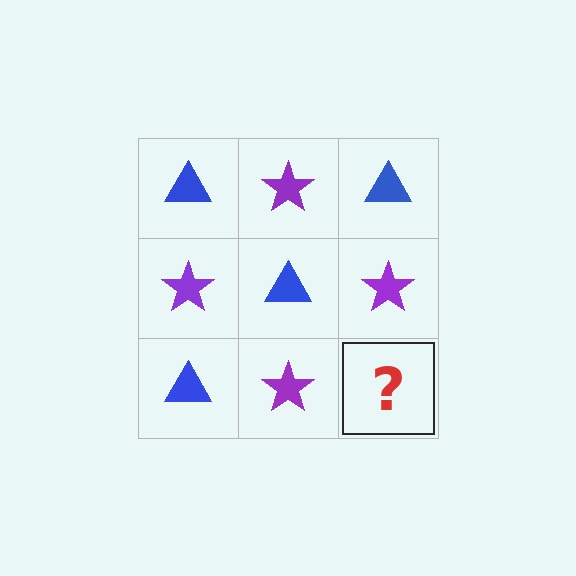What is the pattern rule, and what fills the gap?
The rule is that it alternates blue triangle and purple star in a checkerboard pattern. The gap should be filled with a blue triangle.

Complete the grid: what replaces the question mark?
The question mark should be replaced with a blue triangle.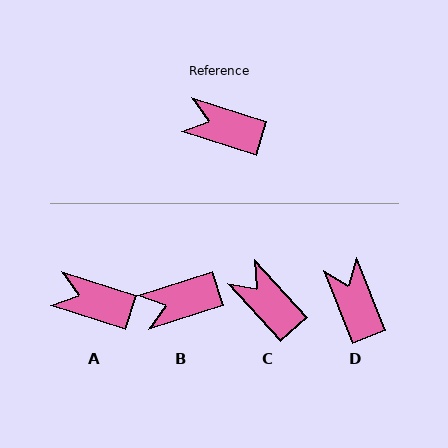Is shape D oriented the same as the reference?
No, it is off by about 51 degrees.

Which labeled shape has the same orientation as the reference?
A.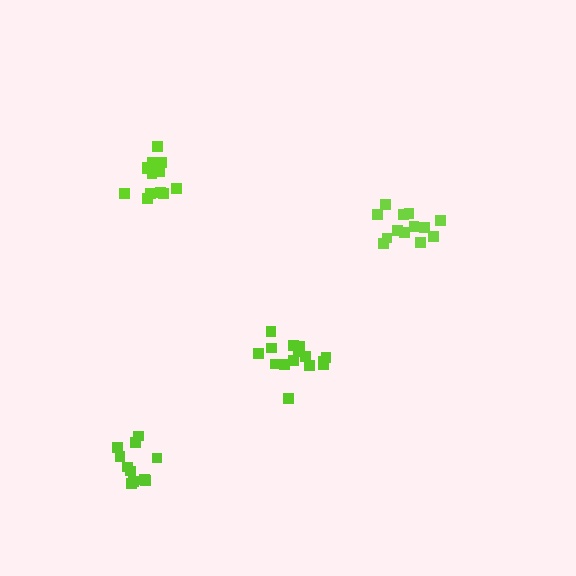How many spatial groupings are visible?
There are 4 spatial groupings.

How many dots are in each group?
Group 1: 13 dots, Group 2: 15 dots, Group 3: 15 dots, Group 4: 11 dots (54 total).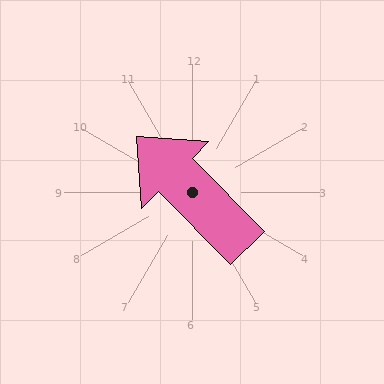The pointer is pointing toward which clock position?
Roughly 11 o'clock.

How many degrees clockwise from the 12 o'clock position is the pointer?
Approximately 315 degrees.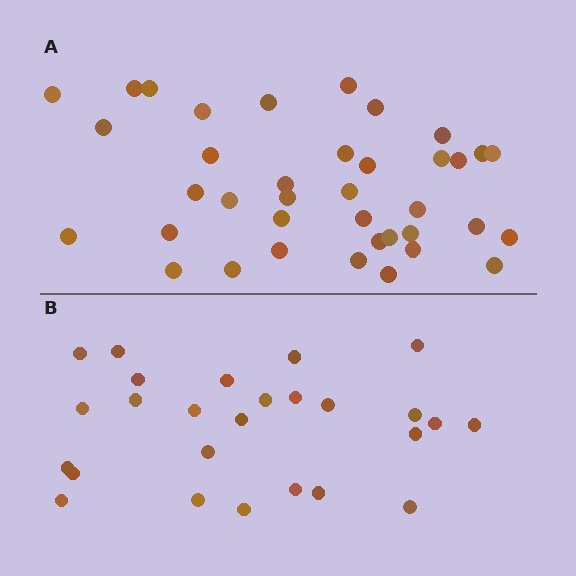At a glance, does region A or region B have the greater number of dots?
Region A (the top region) has more dots.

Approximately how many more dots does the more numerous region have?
Region A has roughly 12 or so more dots than region B.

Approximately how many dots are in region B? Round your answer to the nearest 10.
About 30 dots. (The exact count is 26, which rounds to 30.)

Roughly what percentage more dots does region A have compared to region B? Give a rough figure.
About 45% more.